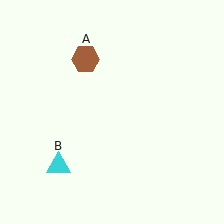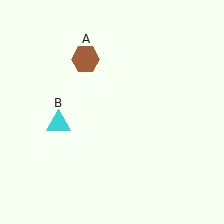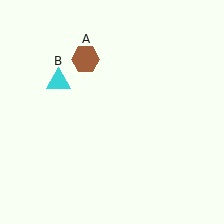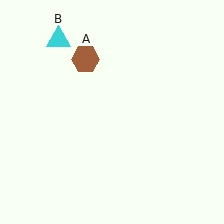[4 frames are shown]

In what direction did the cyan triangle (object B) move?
The cyan triangle (object B) moved up.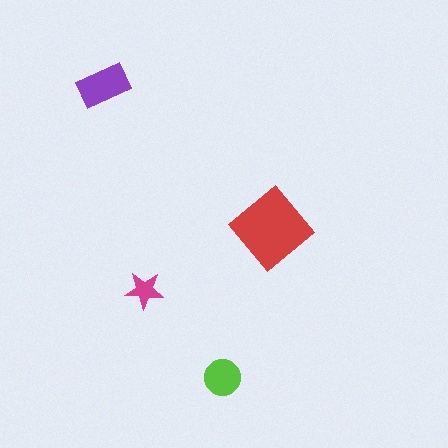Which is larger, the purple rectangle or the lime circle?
The purple rectangle.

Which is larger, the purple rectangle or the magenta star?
The purple rectangle.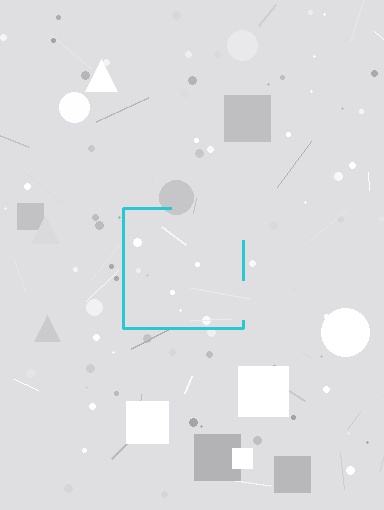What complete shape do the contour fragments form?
The contour fragments form a square.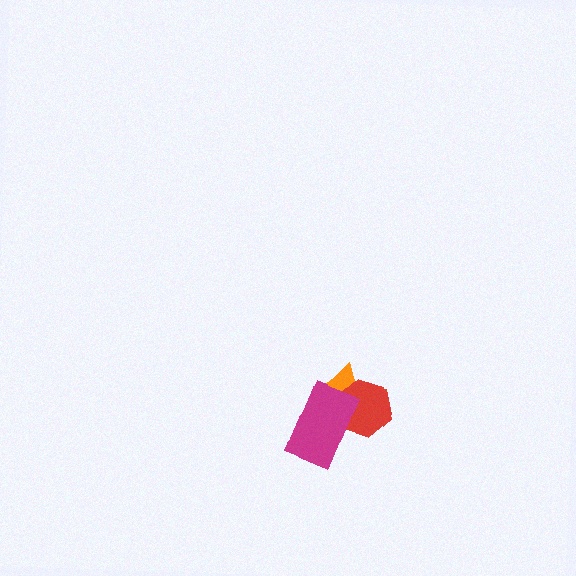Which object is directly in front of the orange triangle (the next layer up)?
The red hexagon is directly in front of the orange triangle.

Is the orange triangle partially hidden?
Yes, it is partially covered by another shape.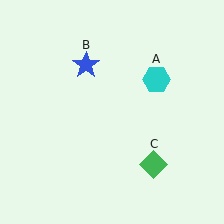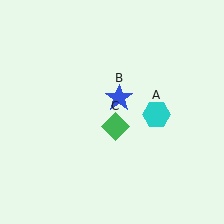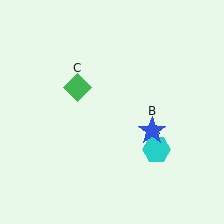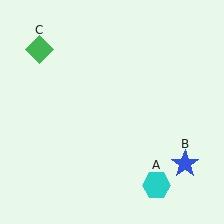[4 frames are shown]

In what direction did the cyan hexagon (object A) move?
The cyan hexagon (object A) moved down.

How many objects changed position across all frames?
3 objects changed position: cyan hexagon (object A), blue star (object B), green diamond (object C).